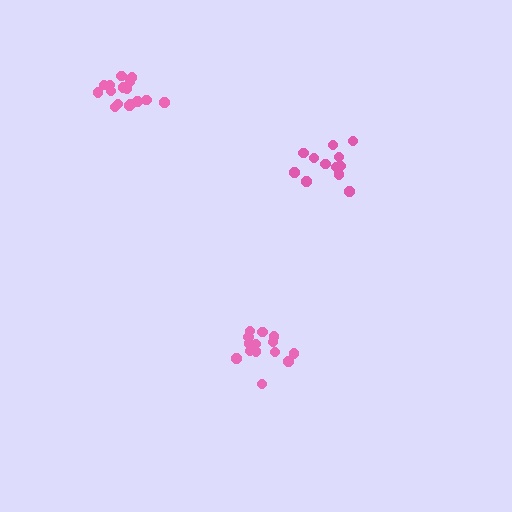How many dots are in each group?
Group 1: 16 dots, Group 2: 14 dots, Group 3: 12 dots (42 total).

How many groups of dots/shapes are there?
There are 3 groups.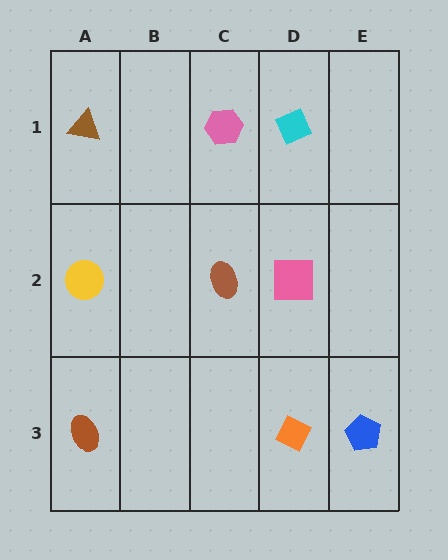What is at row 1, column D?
A cyan diamond.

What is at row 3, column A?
A brown ellipse.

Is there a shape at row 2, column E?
No, that cell is empty.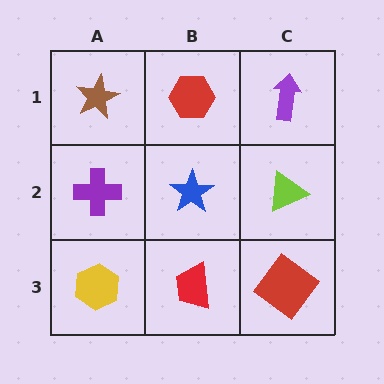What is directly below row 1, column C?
A lime triangle.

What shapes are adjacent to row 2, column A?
A brown star (row 1, column A), a yellow hexagon (row 3, column A), a blue star (row 2, column B).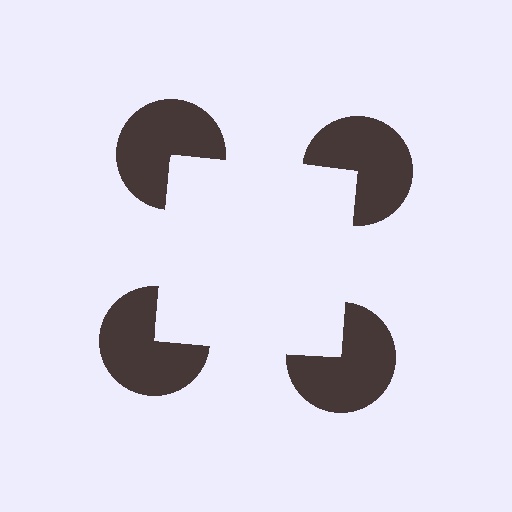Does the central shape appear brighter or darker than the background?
It typically appears slightly brighter than the background, even though no actual brightness change is drawn.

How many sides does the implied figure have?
4 sides.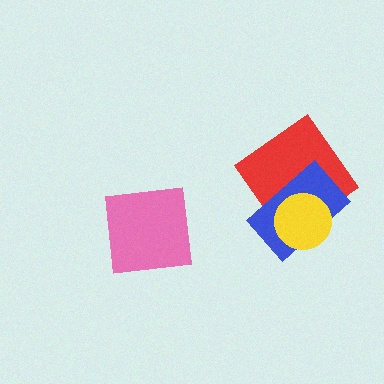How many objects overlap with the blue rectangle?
2 objects overlap with the blue rectangle.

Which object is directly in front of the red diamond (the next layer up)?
The blue rectangle is directly in front of the red diamond.